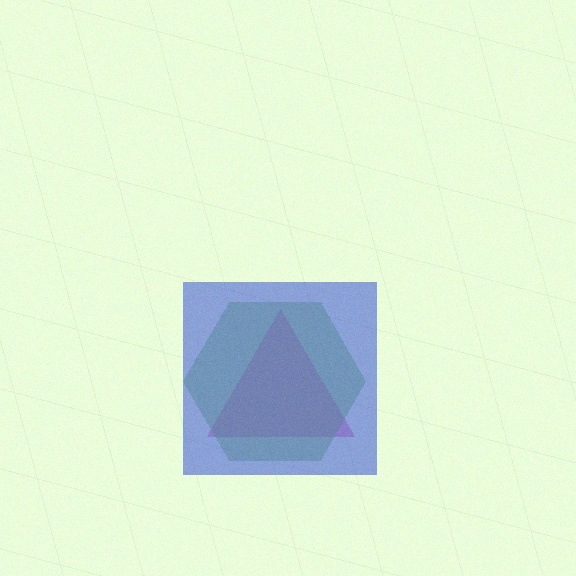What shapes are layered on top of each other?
The layered shapes are: a pink triangle, a lime hexagon, a blue square.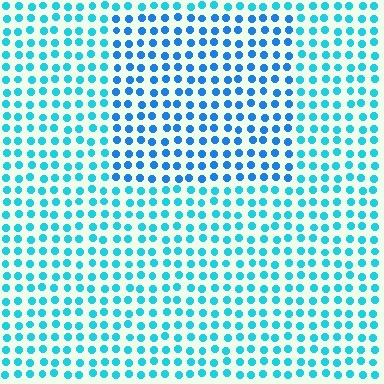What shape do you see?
I see a rectangle.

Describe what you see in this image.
The image is filled with small cyan elements in a uniform arrangement. A rectangle-shaped region is visible where the elements are tinted to a slightly different hue, forming a subtle color boundary.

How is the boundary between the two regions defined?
The boundary is defined purely by a slight shift in hue (about 26 degrees). Spacing, size, and orientation are identical on both sides.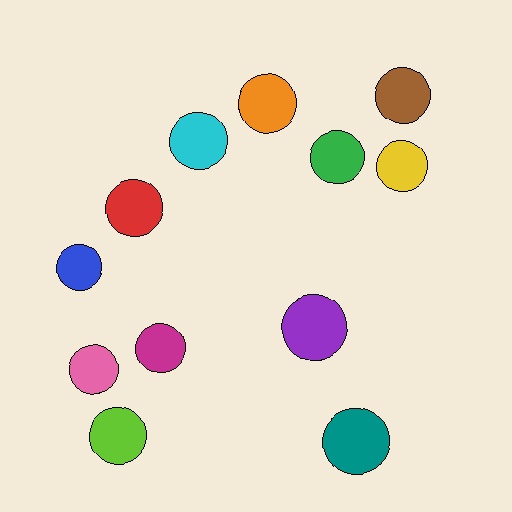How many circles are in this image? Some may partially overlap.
There are 12 circles.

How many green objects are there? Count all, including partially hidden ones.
There is 1 green object.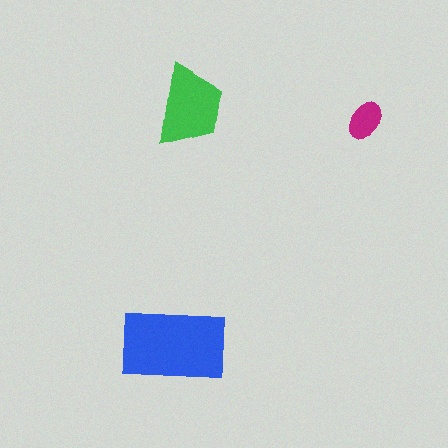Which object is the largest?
The blue rectangle.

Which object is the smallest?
The magenta ellipse.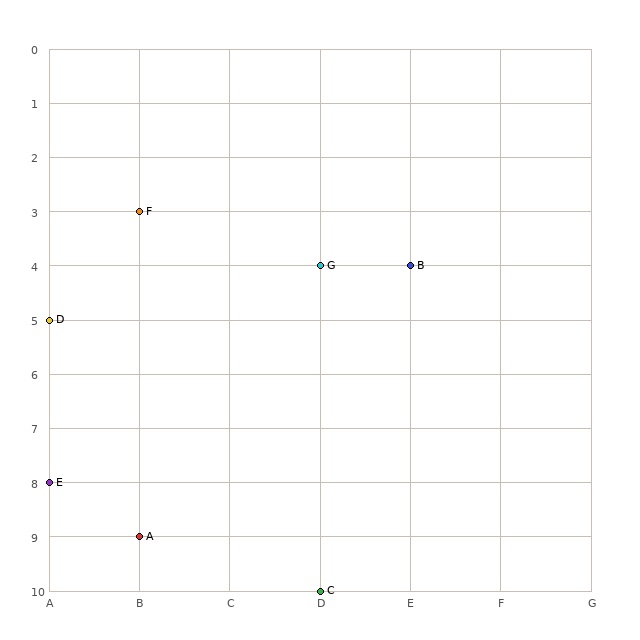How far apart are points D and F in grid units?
Points D and F are 1 column and 2 rows apart (about 2.2 grid units diagonally).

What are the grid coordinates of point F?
Point F is at grid coordinates (B, 3).